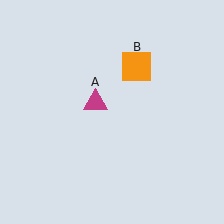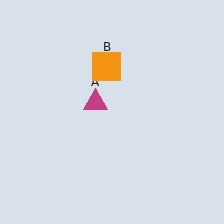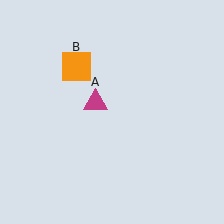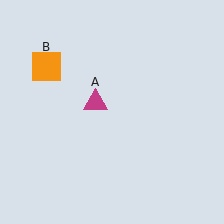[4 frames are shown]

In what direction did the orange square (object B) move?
The orange square (object B) moved left.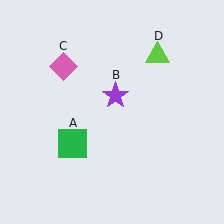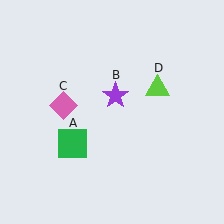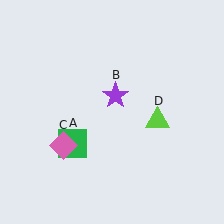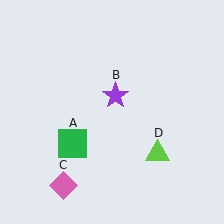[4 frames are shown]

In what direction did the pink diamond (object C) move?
The pink diamond (object C) moved down.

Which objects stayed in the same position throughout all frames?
Green square (object A) and purple star (object B) remained stationary.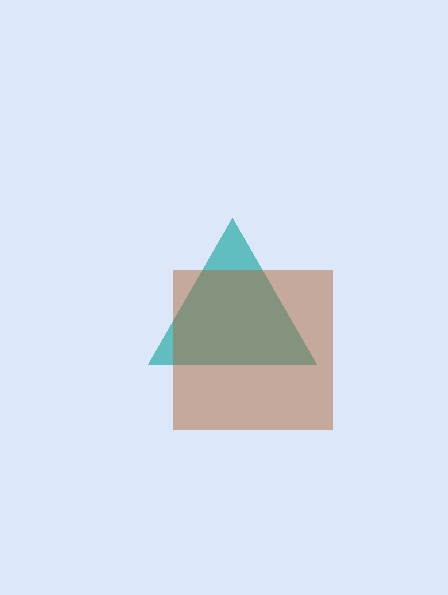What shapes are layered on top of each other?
The layered shapes are: a teal triangle, a brown square.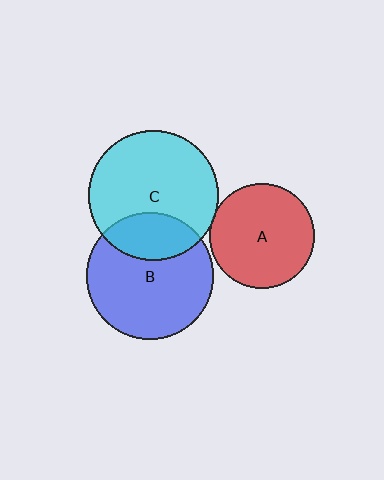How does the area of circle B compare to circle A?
Approximately 1.5 times.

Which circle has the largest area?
Circle C (cyan).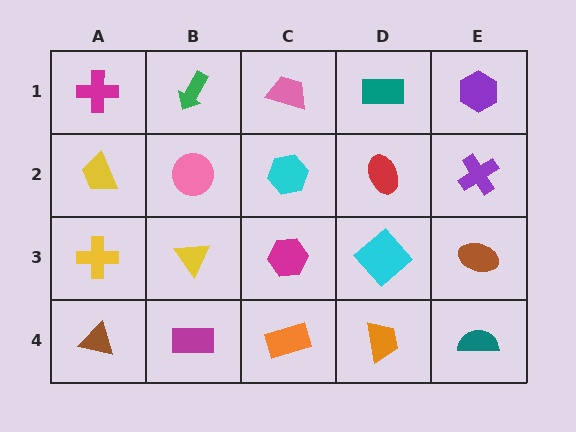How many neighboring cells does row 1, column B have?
3.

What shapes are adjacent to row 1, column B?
A pink circle (row 2, column B), a magenta cross (row 1, column A), a pink trapezoid (row 1, column C).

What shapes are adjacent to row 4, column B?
A yellow triangle (row 3, column B), a brown triangle (row 4, column A), an orange rectangle (row 4, column C).